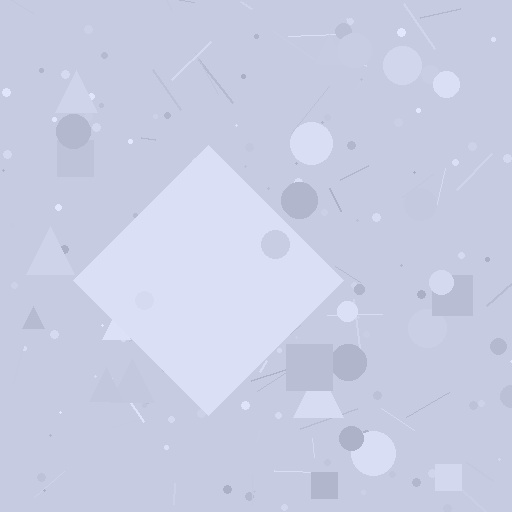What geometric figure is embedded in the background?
A diamond is embedded in the background.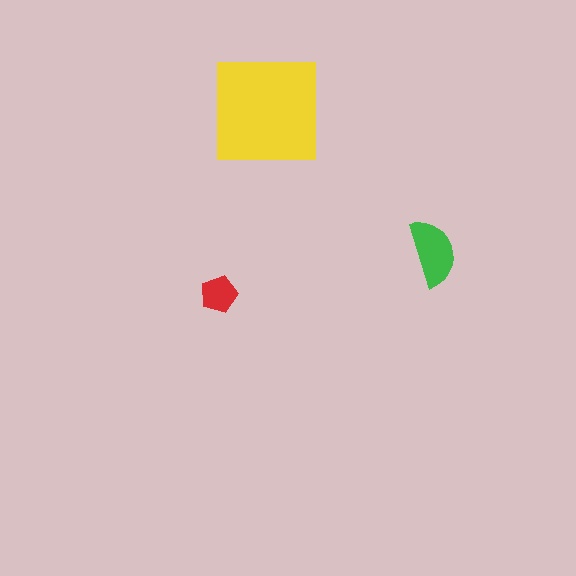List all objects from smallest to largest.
The red pentagon, the green semicircle, the yellow square.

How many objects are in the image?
There are 3 objects in the image.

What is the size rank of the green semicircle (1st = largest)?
2nd.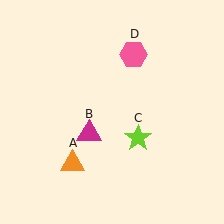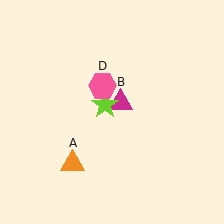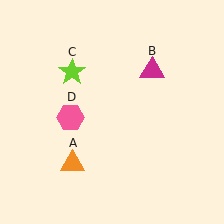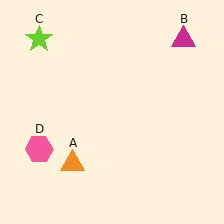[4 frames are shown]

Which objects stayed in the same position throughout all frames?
Orange triangle (object A) remained stationary.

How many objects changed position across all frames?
3 objects changed position: magenta triangle (object B), lime star (object C), pink hexagon (object D).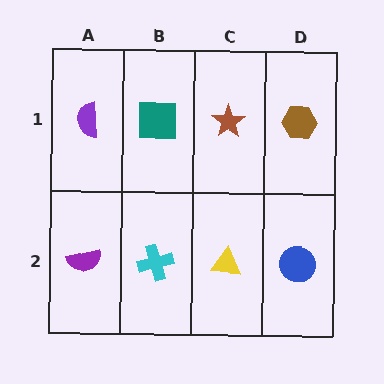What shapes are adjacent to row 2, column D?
A brown hexagon (row 1, column D), a yellow triangle (row 2, column C).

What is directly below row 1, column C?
A yellow triangle.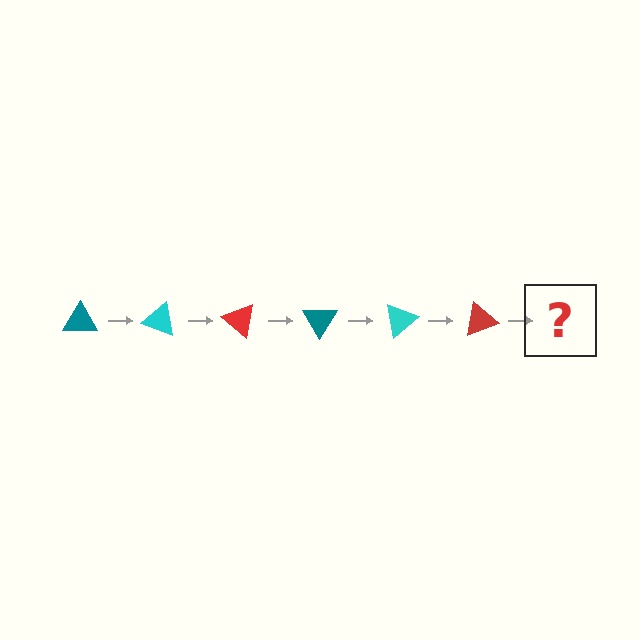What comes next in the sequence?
The next element should be a teal triangle, rotated 120 degrees from the start.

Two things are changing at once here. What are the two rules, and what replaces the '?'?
The two rules are that it rotates 20 degrees each step and the color cycles through teal, cyan, and red. The '?' should be a teal triangle, rotated 120 degrees from the start.